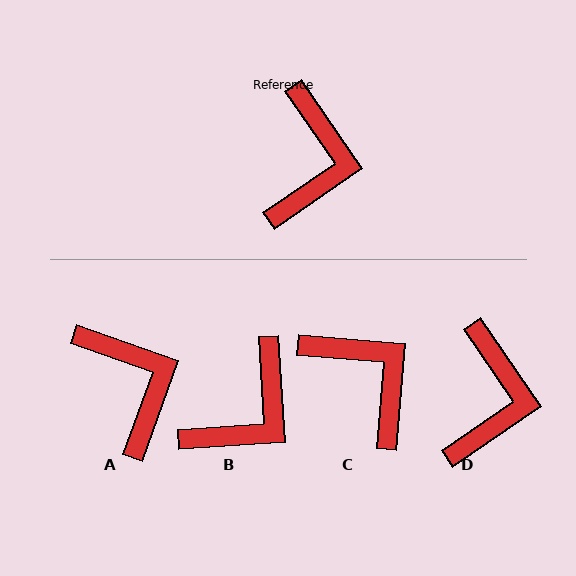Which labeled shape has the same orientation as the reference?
D.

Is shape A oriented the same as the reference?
No, it is off by about 36 degrees.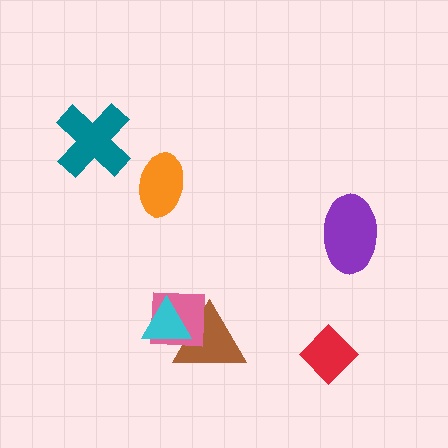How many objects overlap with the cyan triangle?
2 objects overlap with the cyan triangle.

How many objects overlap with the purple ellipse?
0 objects overlap with the purple ellipse.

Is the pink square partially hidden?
Yes, it is partially covered by another shape.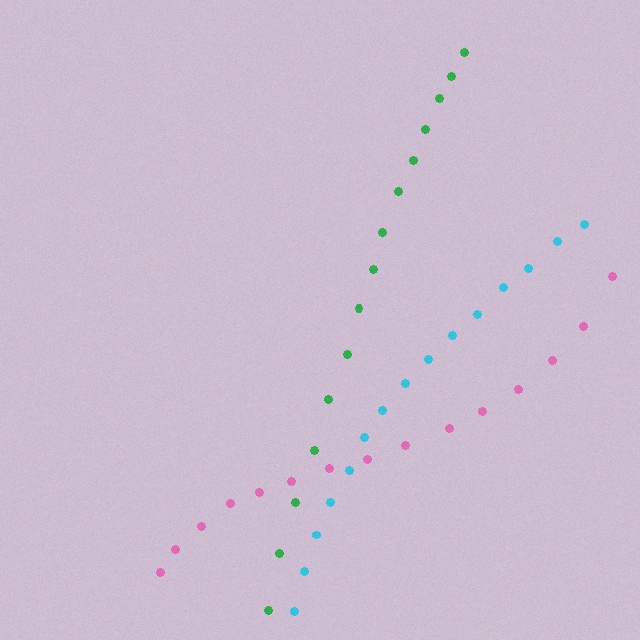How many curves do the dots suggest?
There are 3 distinct paths.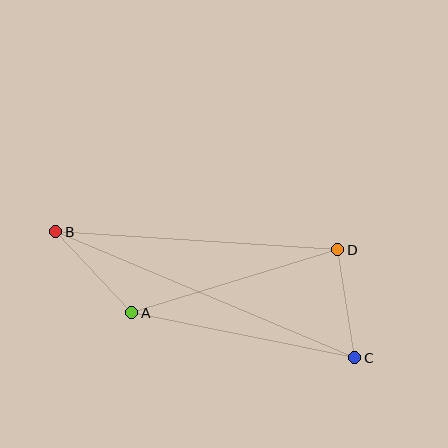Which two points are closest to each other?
Points C and D are closest to each other.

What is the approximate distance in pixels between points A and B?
The distance between A and B is approximately 111 pixels.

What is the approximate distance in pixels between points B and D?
The distance between B and D is approximately 282 pixels.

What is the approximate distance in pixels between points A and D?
The distance between A and D is approximately 215 pixels.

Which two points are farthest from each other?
Points B and C are farthest from each other.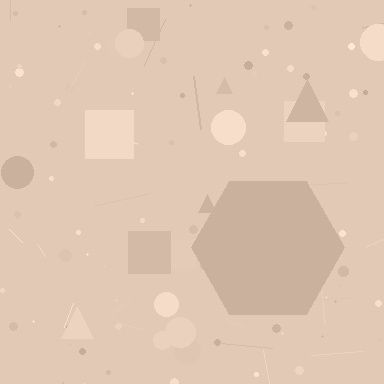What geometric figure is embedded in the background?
A hexagon is embedded in the background.